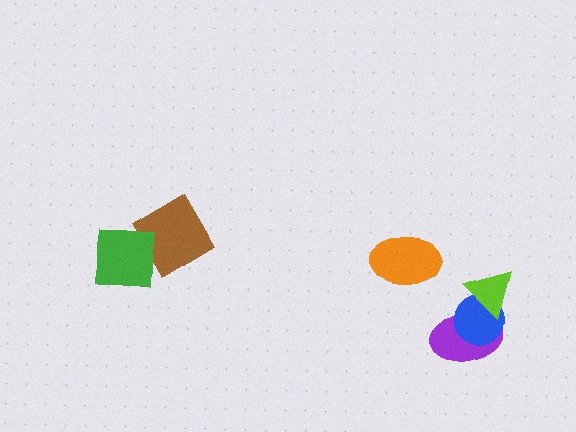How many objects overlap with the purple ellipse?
2 objects overlap with the purple ellipse.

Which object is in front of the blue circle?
The lime triangle is in front of the blue circle.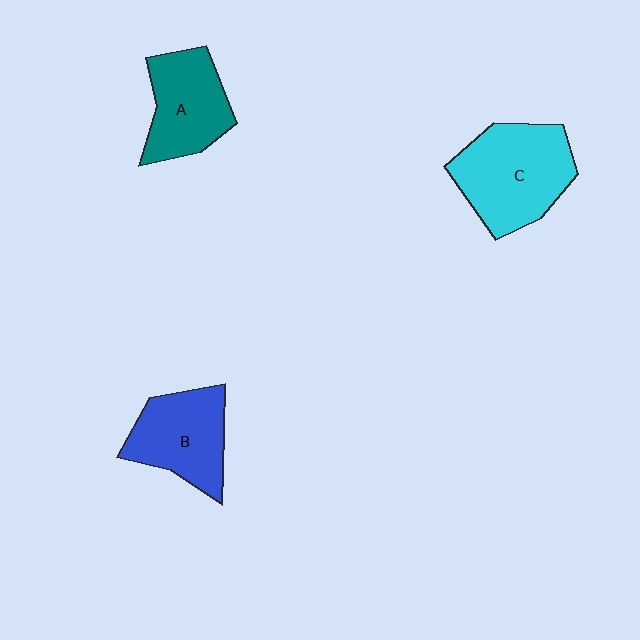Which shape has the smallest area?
Shape A (teal).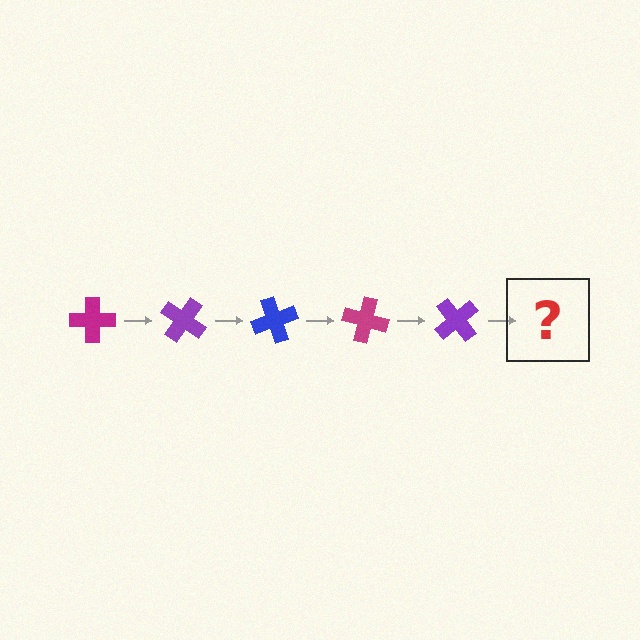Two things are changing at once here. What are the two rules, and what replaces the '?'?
The two rules are that it rotates 35 degrees each step and the color cycles through magenta, purple, and blue. The '?' should be a blue cross, rotated 175 degrees from the start.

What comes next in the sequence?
The next element should be a blue cross, rotated 175 degrees from the start.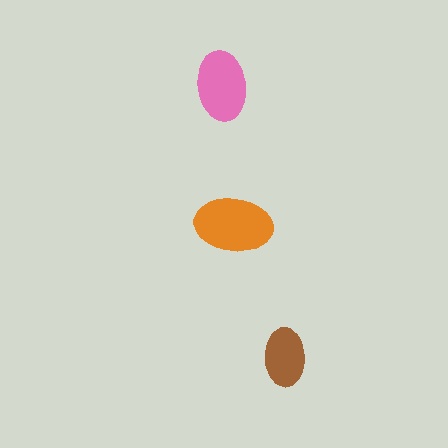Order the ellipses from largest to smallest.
the orange one, the pink one, the brown one.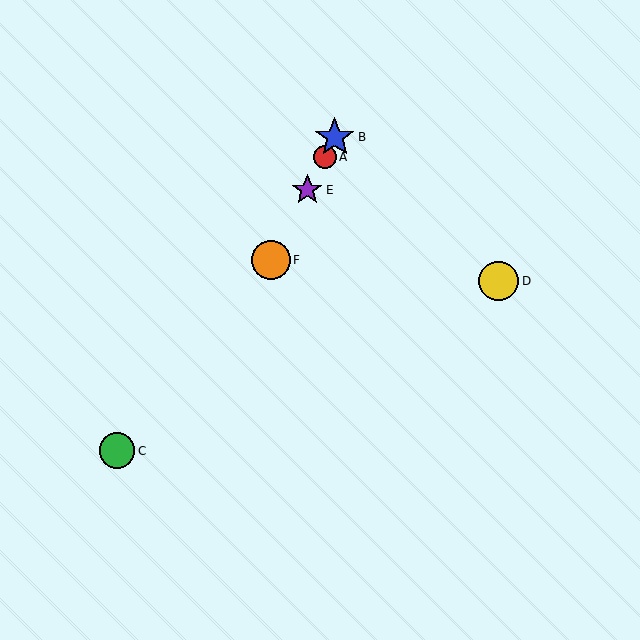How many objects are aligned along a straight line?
4 objects (A, B, E, F) are aligned along a straight line.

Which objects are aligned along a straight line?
Objects A, B, E, F are aligned along a straight line.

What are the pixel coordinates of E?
Object E is at (307, 190).